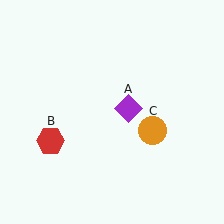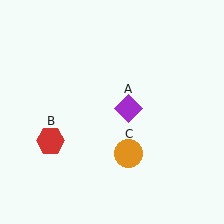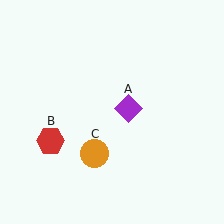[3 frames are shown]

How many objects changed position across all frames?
1 object changed position: orange circle (object C).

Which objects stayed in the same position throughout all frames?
Purple diamond (object A) and red hexagon (object B) remained stationary.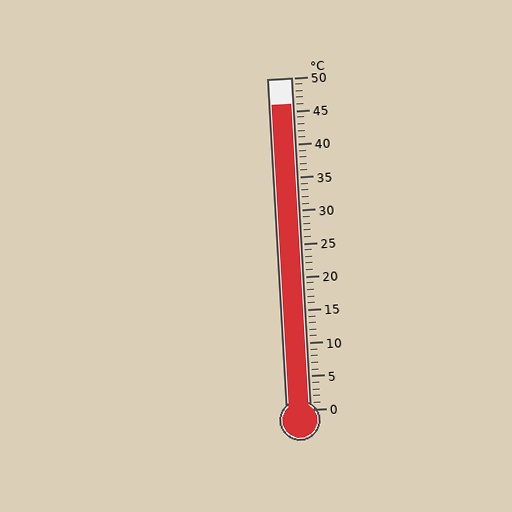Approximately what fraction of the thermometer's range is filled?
The thermometer is filled to approximately 90% of its range.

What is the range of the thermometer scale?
The thermometer scale ranges from 0°C to 50°C.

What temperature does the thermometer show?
The thermometer shows approximately 46°C.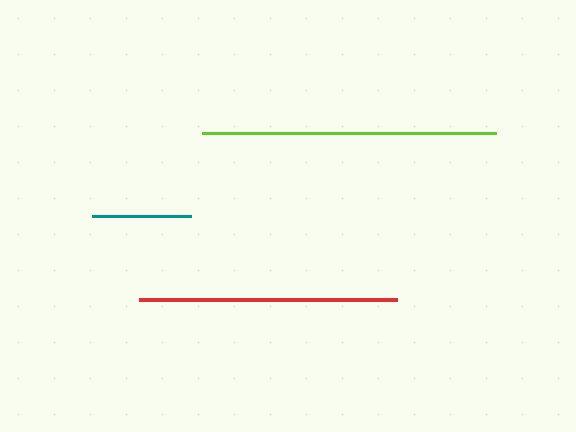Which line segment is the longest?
The lime line is the longest at approximately 294 pixels.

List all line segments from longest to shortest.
From longest to shortest: lime, red, teal.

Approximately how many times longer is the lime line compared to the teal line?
The lime line is approximately 3.0 times the length of the teal line.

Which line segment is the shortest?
The teal line is the shortest at approximately 99 pixels.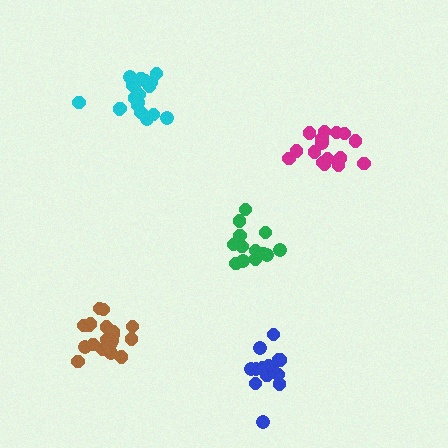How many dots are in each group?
Group 1: 20 dots, Group 2: 20 dots, Group 3: 14 dots, Group 4: 14 dots, Group 5: 17 dots (85 total).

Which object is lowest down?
The blue cluster is bottommost.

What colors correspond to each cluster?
The clusters are colored: brown, cyan, blue, green, magenta.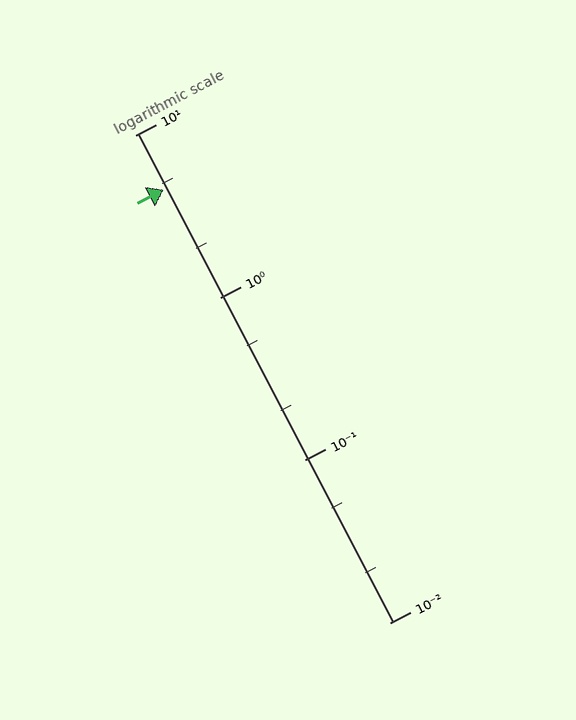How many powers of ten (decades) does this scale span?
The scale spans 3 decades, from 0.01 to 10.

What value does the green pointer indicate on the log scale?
The pointer indicates approximately 4.6.